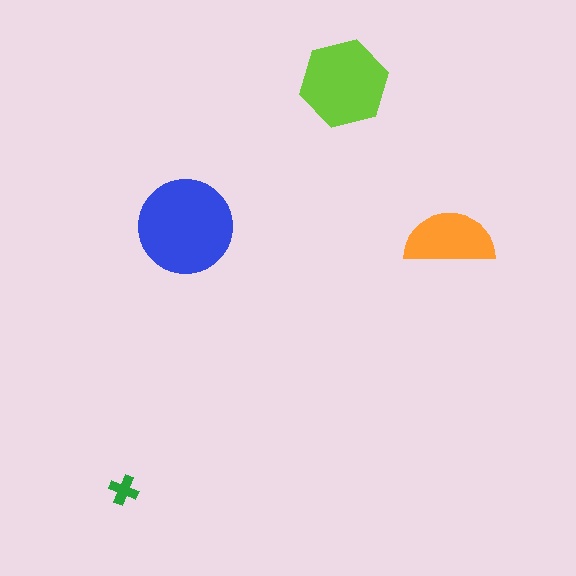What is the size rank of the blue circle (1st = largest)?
1st.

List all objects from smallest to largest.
The green cross, the orange semicircle, the lime hexagon, the blue circle.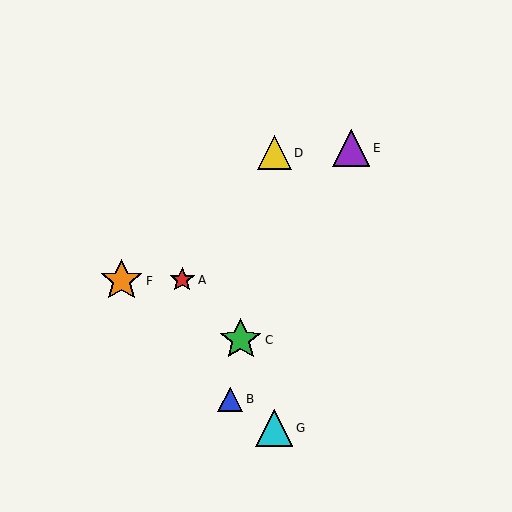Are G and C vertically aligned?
No, G is at x≈274 and C is at x≈241.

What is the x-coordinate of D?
Object D is at x≈274.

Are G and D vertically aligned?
Yes, both are at x≈274.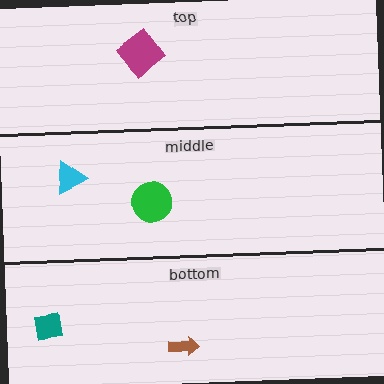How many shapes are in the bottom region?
2.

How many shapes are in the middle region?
2.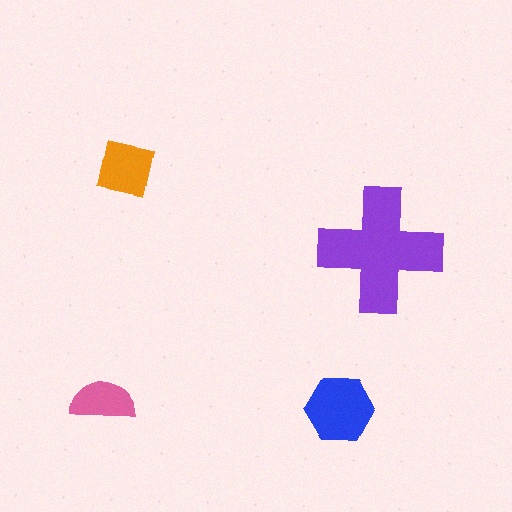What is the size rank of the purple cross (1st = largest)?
1st.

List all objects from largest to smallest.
The purple cross, the blue hexagon, the orange square, the pink semicircle.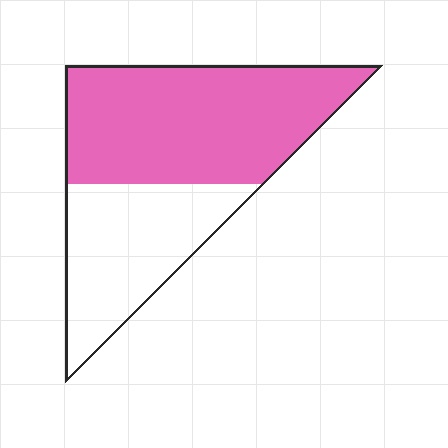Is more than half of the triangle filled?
Yes.